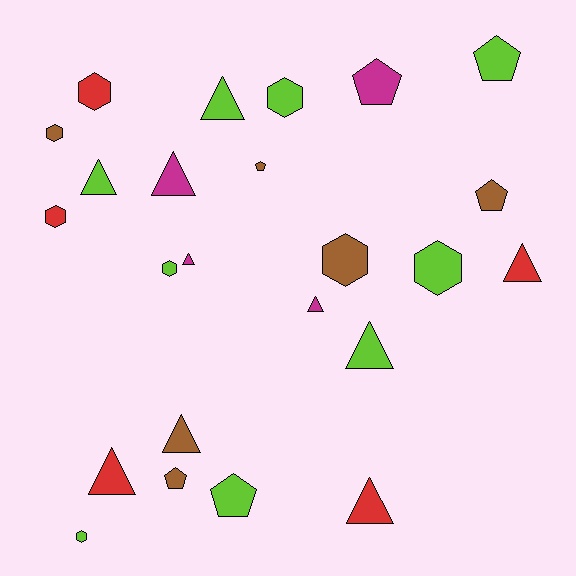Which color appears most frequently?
Lime, with 9 objects.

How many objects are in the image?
There are 24 objects.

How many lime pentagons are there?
There are 2 lime pentagons.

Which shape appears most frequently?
Triangle, with 10 objects.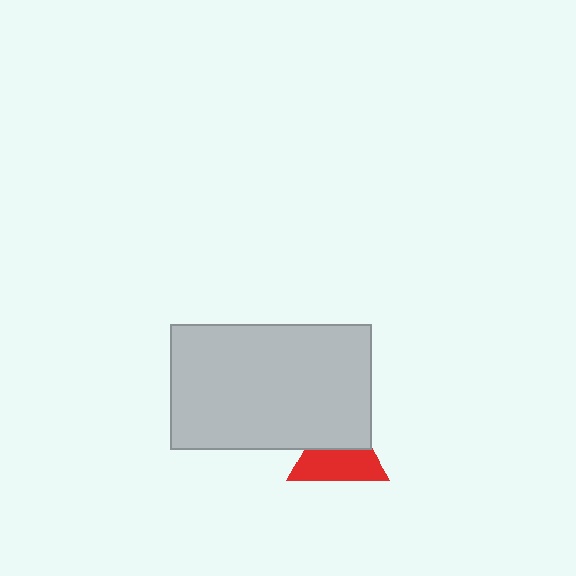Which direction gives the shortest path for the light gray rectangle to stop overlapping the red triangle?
Moving up gives the shortest separation.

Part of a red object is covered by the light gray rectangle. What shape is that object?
It is a triangle.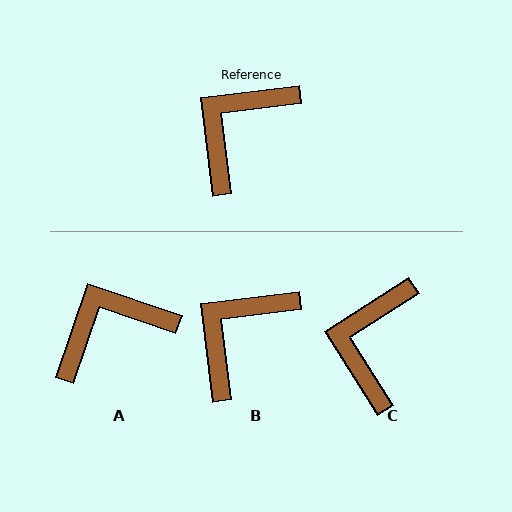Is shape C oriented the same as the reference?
No, it is off by about 25 degrees.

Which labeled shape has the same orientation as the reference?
B.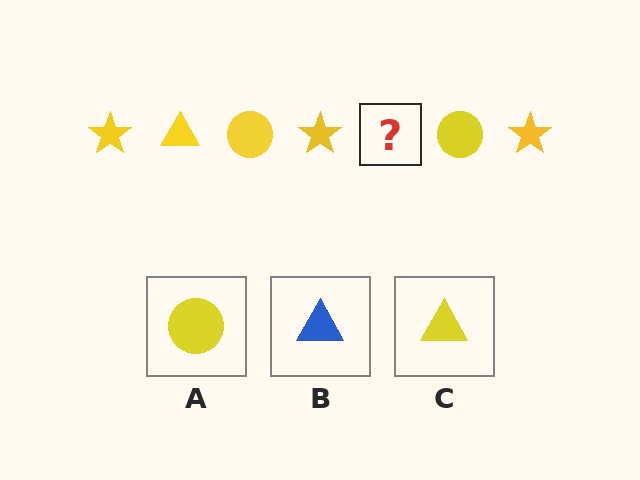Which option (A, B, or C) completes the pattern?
C.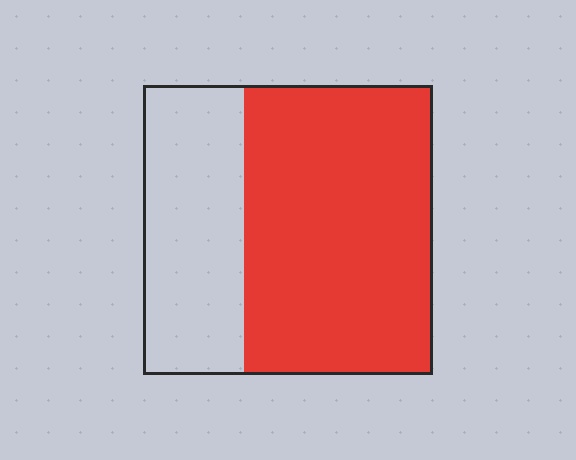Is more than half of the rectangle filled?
Yes.